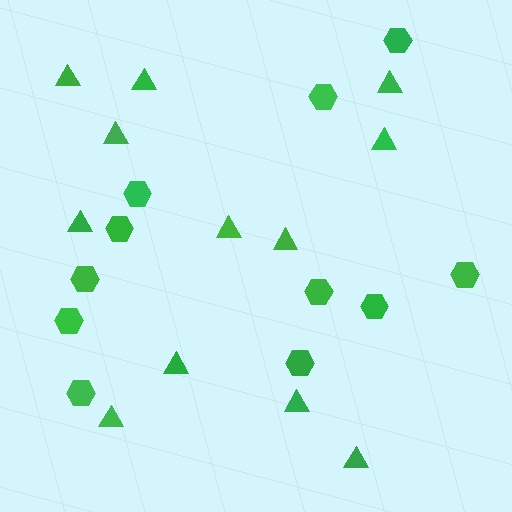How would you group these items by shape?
There are 2 groups: one group of triangles (12) and one group of hexagons (11).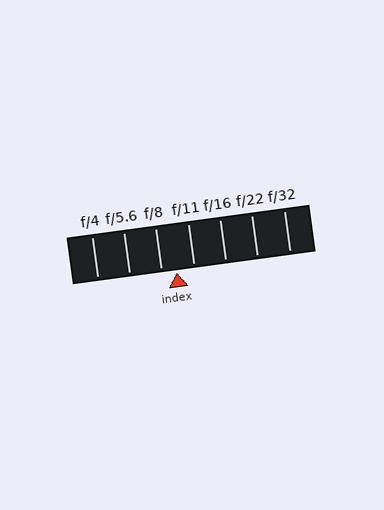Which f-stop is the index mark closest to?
The index mark is closest to f/8.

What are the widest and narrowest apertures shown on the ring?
The widest aperture shown is f/4 and the narrowest is f/32.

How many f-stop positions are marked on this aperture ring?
There are 7 f-stop positions marked.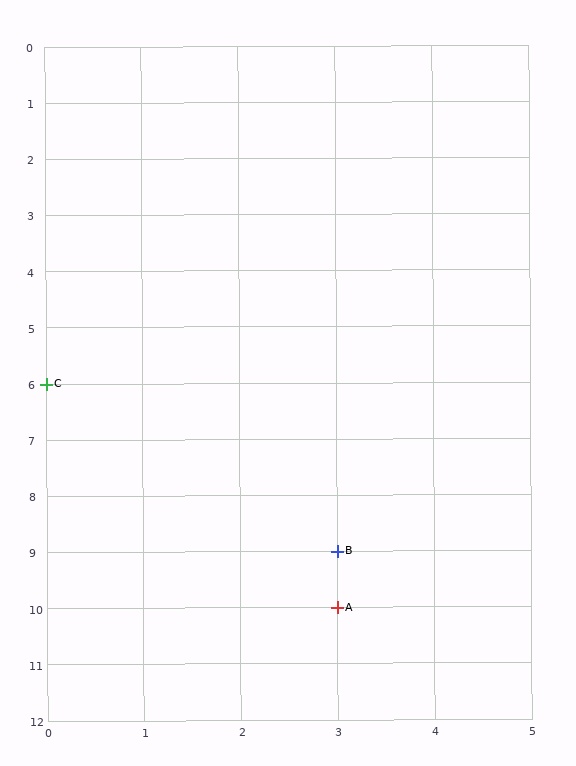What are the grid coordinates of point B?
Point B is at grid coordinates (3, 9).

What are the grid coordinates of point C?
Point C is at grid coordinates (0, 6).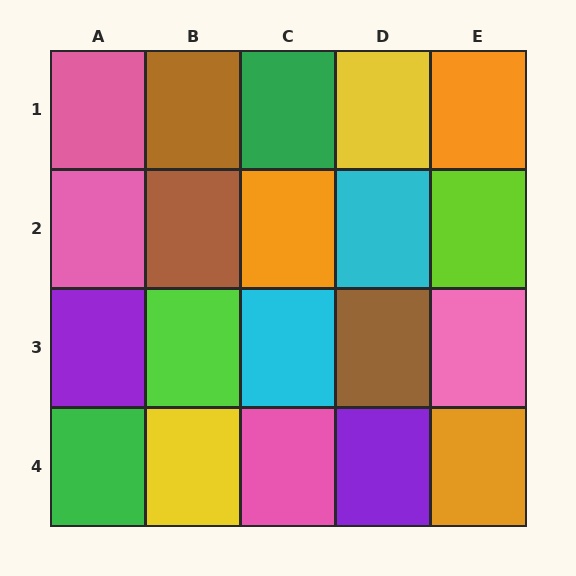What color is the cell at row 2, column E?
Lime.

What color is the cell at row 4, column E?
Orange.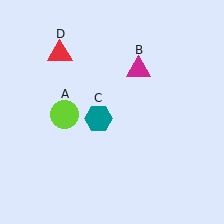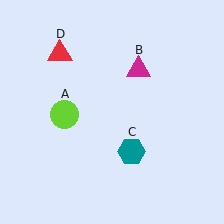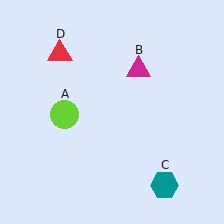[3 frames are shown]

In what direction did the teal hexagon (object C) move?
The teal hexagon (object C) moved down and to the right.